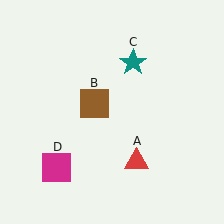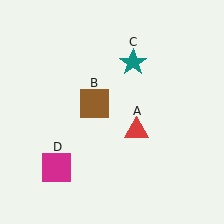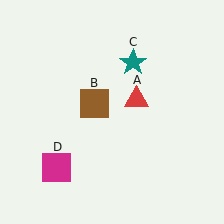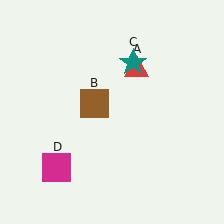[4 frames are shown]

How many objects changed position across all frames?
1 object changed position: red triangle (object A).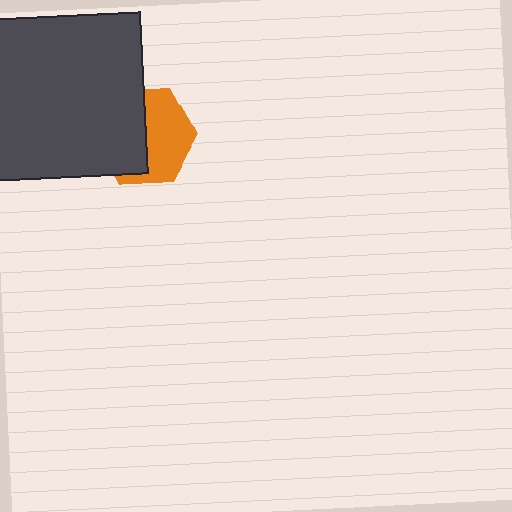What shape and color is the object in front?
The object in front is a dark gray square.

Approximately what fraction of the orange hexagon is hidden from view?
Roughly 51% of the orange hexagon is hidden behind the dark gray square.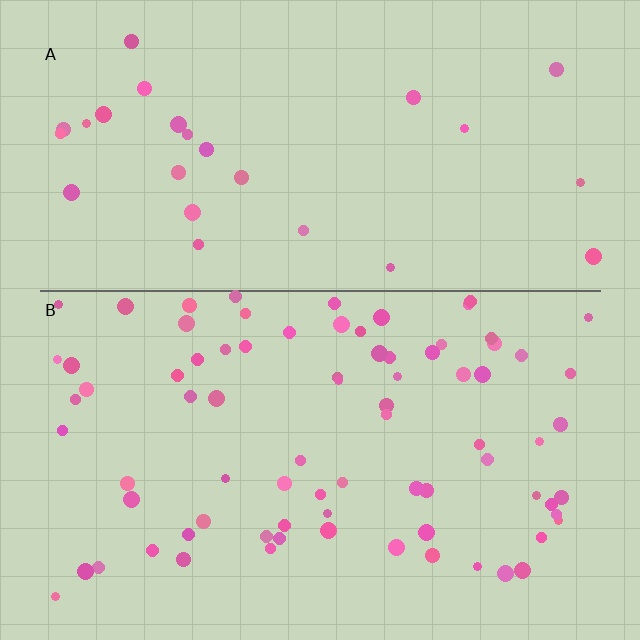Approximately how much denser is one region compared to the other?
Approximately 3.0× — region B over region A.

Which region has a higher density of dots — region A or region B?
B (the bottom).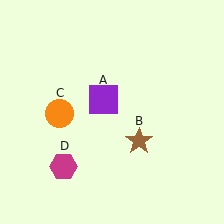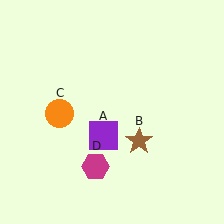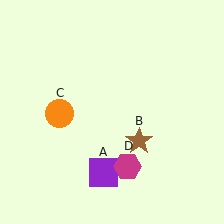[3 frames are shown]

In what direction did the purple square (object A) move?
The purple square (object A) moved down.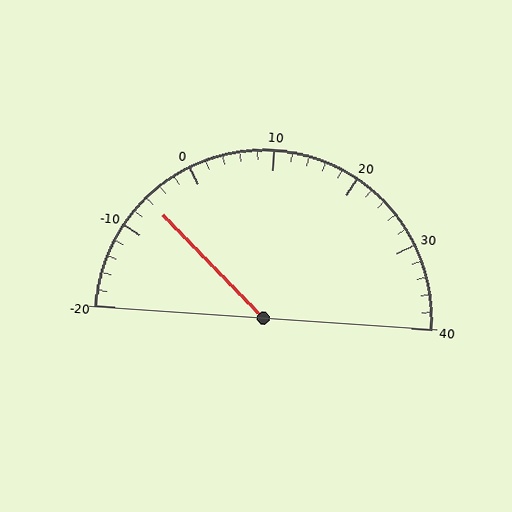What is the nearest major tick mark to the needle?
The nearest major tick mark is -10.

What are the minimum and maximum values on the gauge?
The gauge ranges from -20 to 40.